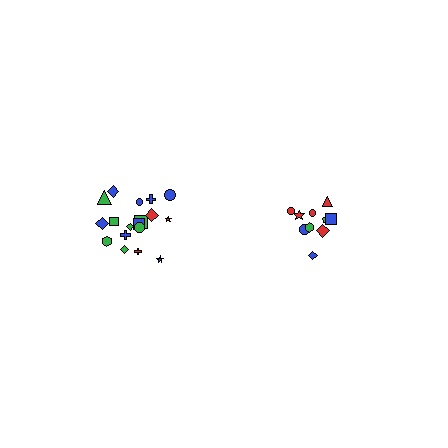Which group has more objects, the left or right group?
The left group.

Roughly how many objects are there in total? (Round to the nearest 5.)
Roughly 30 objects in total.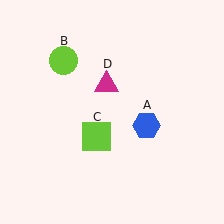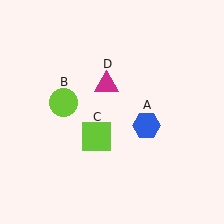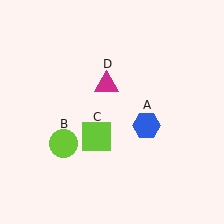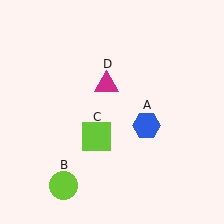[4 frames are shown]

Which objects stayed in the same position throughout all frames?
Blue hexagon (object A) and lime square (object C) and magenta triangle (object D) remained stationary.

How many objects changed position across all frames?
1 object changed position: lime circle (object B).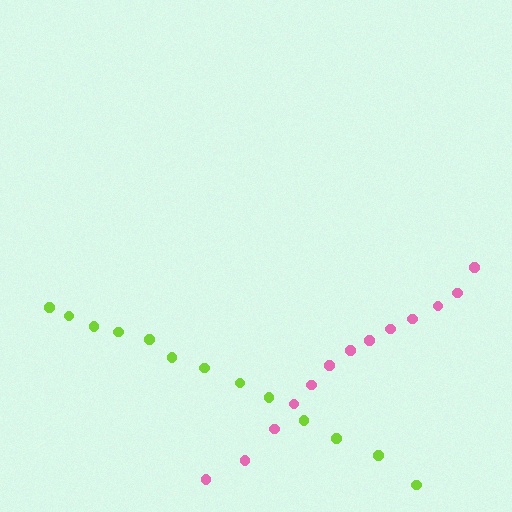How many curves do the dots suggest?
There are 2 distinct paths.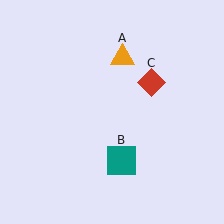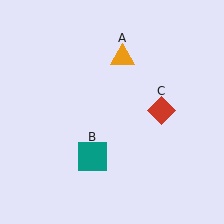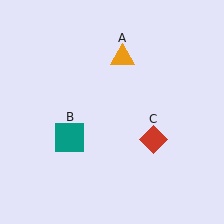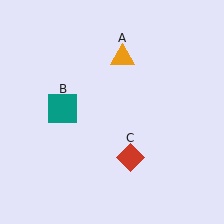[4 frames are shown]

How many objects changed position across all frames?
2 objects changed position: teal square (object B), red diamond (object C).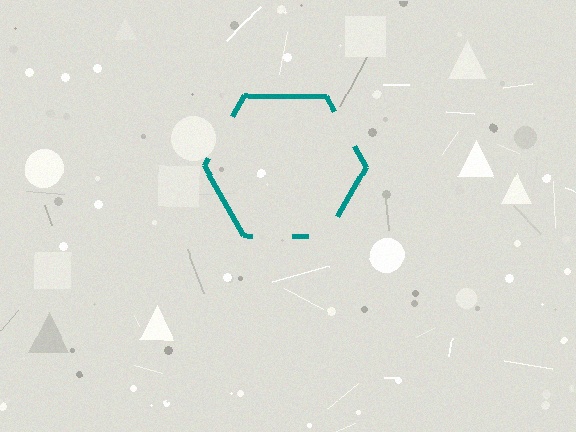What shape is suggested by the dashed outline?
The dashed outline suggests a hexagon.